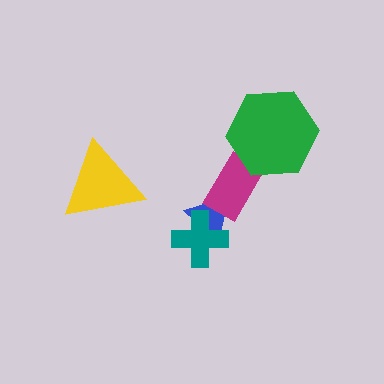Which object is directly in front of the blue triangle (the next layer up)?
The magenta rectangle is directly in front of the blue triangle.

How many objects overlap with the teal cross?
1 object overlaps with the teal cross.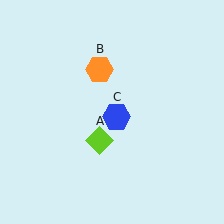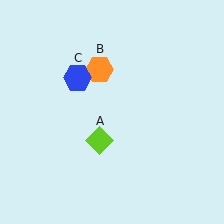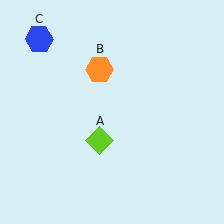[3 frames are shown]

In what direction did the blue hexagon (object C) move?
The blue hexagon (object C) moved up and to the left.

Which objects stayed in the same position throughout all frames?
Lime diamond (object A) and orange hexagon (object B) remained stationary.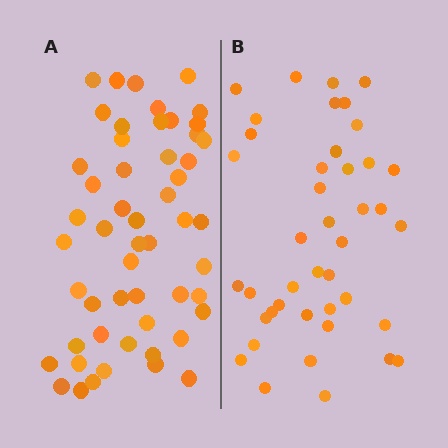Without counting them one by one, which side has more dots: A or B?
Region A (the left region) has more dots.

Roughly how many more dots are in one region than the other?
Region A has roughly 12 or so more dots than region B.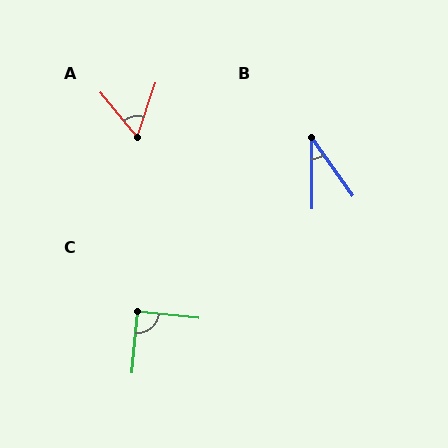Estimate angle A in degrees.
Approximately 58 degrees.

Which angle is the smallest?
B, at approximately 35 degrees.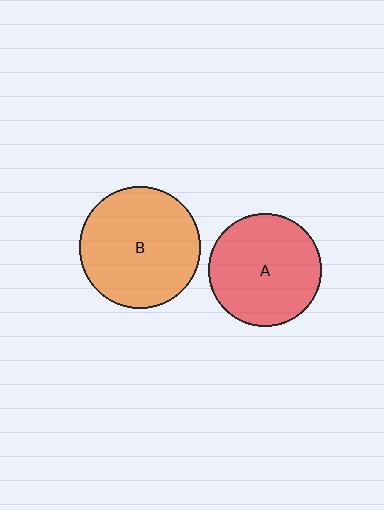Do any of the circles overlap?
No, none of the circles overlap.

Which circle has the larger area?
Circle B (orange).